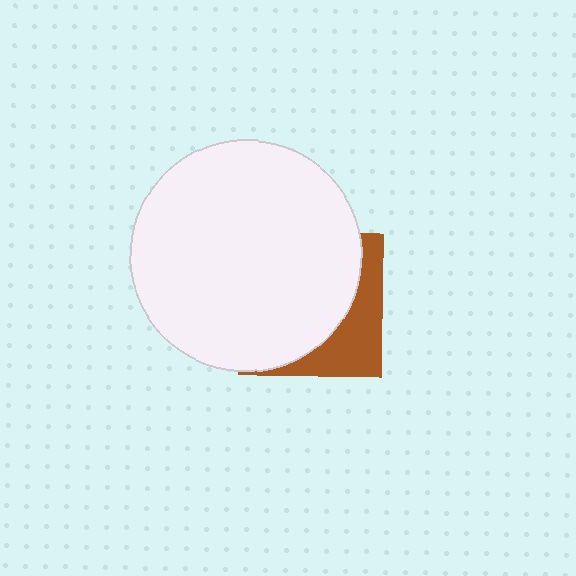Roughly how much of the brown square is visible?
A small part of it is visible (roughly 31%).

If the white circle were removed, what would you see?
You would see the complete brown square.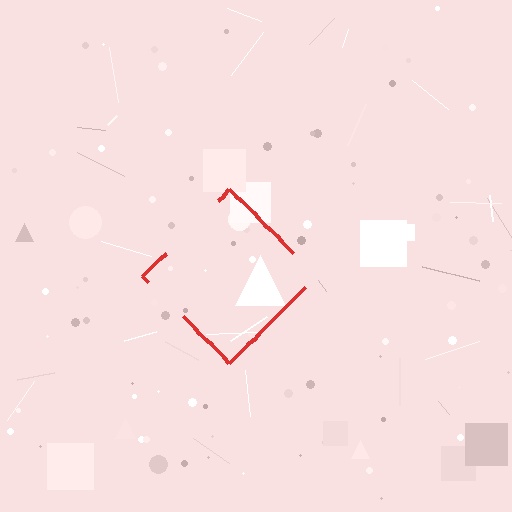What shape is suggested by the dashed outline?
The dashed outline suggests a diamond.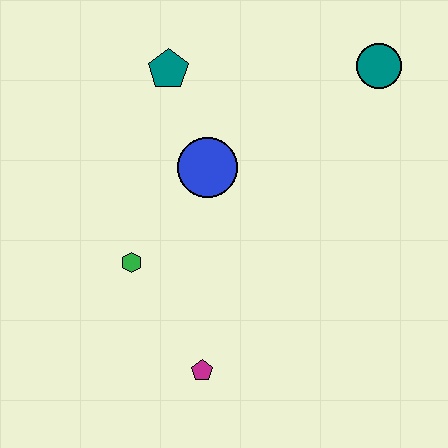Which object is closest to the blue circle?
The teal pentagon is closest to the blue circle.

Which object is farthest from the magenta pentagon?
The teal circle is farthest from the magenta pentagon.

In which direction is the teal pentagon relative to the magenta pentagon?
The teal pentagon is above the magenta pentagon.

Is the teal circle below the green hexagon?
No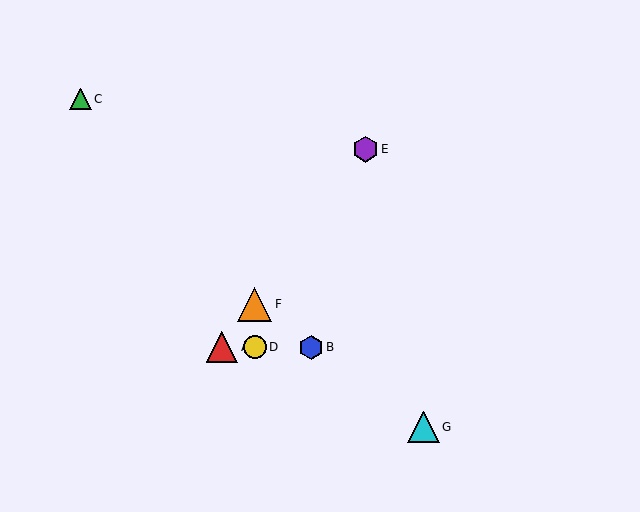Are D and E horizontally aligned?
No, D is at y≈347 and E is at y≈149.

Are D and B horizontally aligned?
Yes, both are at y≈347.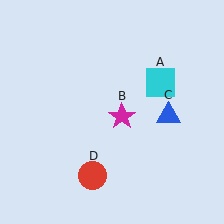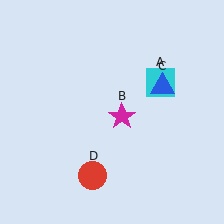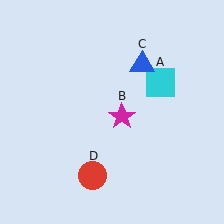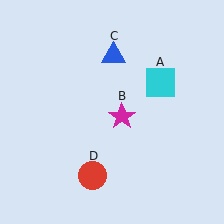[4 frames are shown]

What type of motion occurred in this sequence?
The blue triangle (object C) rotated counterclockwise around the center of the scene.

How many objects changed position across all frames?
1 object changed position: blue triangle (object C).